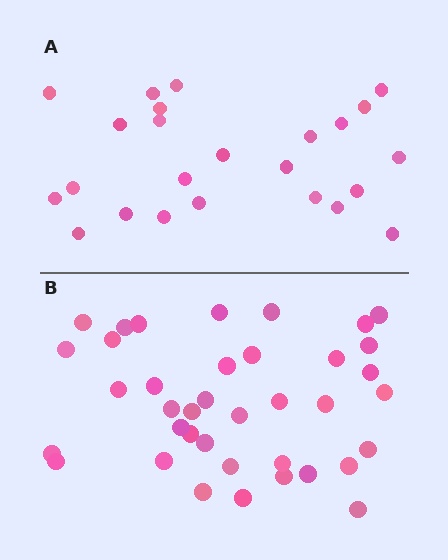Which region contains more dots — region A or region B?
Region B (the bottom region) has more dots.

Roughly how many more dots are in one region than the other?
Region B has approximately 15 more dots than region A.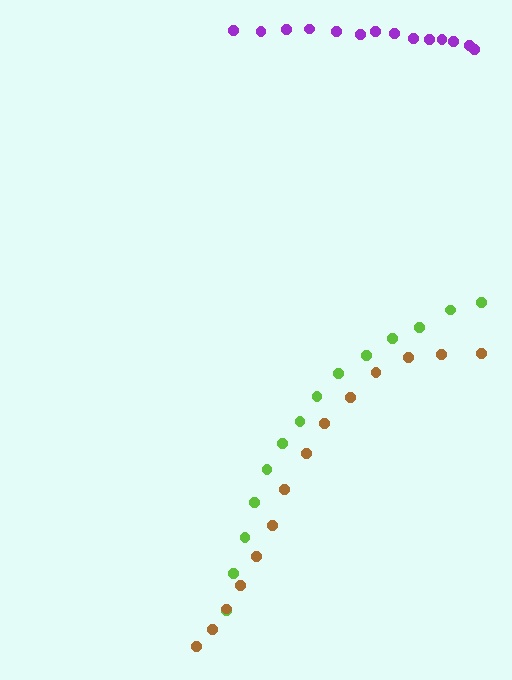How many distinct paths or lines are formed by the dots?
There are 3 distinct paths.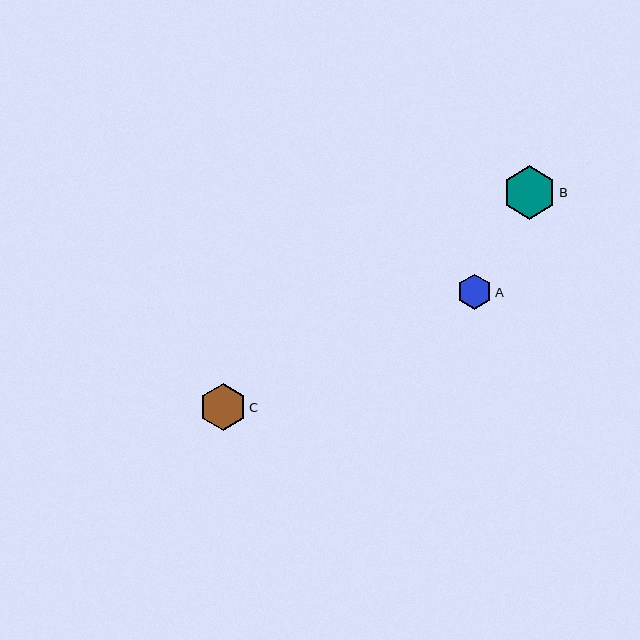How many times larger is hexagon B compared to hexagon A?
Hexagon B is approximately 1.5 times the size of hexagon A.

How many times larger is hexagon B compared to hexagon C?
Hexagon B is approximately 1.1 times the size of hexagon C.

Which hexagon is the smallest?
Hexagon A is the smallest with a size of approximately 35 pixels.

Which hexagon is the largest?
Hexagon B is the largest with a size of approximately 53 pixels.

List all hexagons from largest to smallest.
From largest to smallest: B, C, A.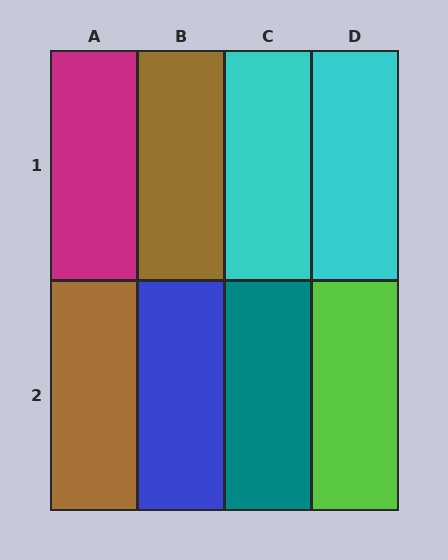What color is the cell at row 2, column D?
Lime.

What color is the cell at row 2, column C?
Teal.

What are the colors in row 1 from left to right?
Magenta, brown, cyan, cyan.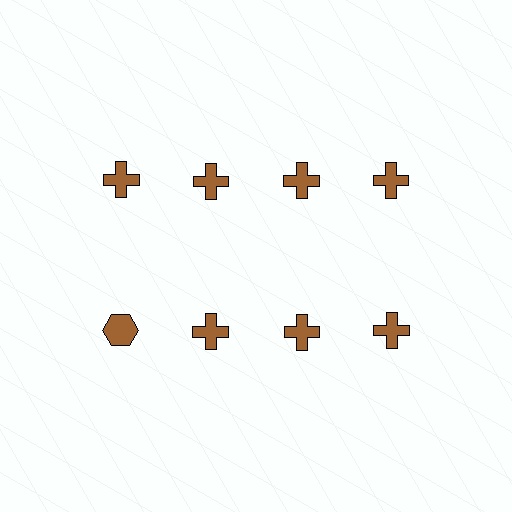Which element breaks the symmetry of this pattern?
The brown hexagon in the second row, leftmost column breaks the symmetry. All other shapes are brown crosses.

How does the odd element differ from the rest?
It has a different shape: hexagon instead of cross.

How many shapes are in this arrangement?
There are 8 shapes arranged in a grid pattern.